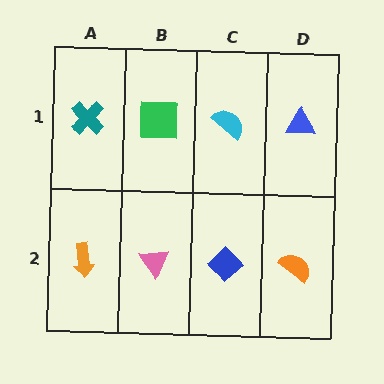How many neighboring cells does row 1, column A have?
2.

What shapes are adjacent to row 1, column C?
A blue diamond (row 2, column C), a green square (row 1, column B), a blue triangle (row 1, column D).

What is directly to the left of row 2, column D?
A blue diamond.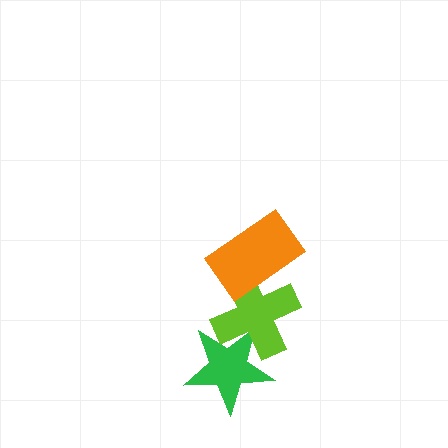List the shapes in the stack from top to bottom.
From top to bottom: the orange rectangle, the lime cross, the green star.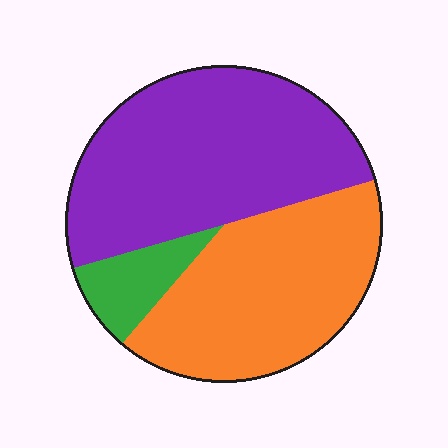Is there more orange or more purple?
Purple.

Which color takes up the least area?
Green, at roughly 10%.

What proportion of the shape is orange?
Orange takes up between a quarter and a half of the shape.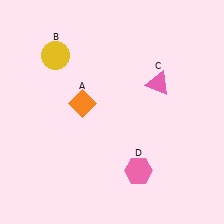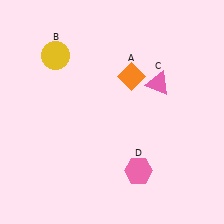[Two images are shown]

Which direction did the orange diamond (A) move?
The orange diamond (A) moved right.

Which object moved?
The orange diamond (A) moved right.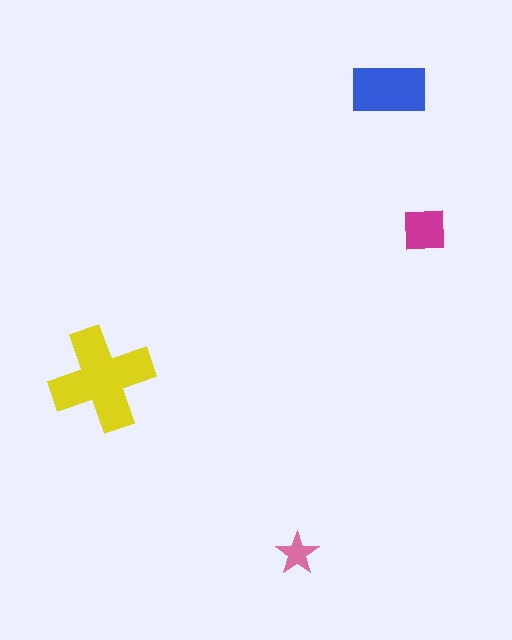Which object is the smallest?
The pink star.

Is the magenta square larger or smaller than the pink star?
Larger.